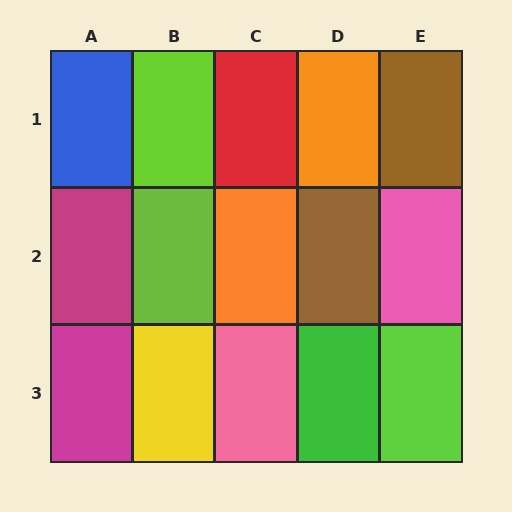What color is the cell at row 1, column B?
Lime.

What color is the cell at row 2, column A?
Magenta.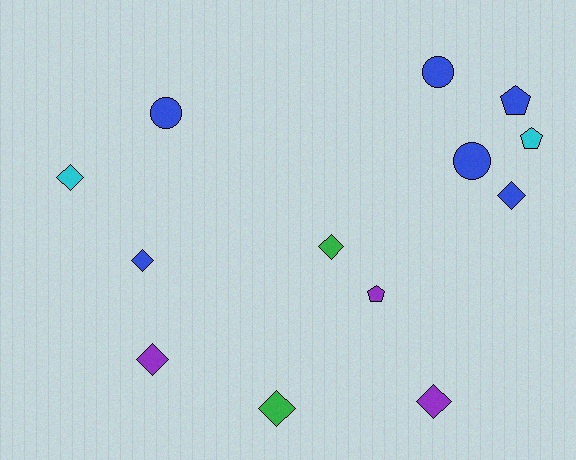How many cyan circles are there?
There are no cyan circles.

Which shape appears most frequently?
Diamond, with 7 objects.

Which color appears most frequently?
Blue, with 6 objects.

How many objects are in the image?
There are 13 objects.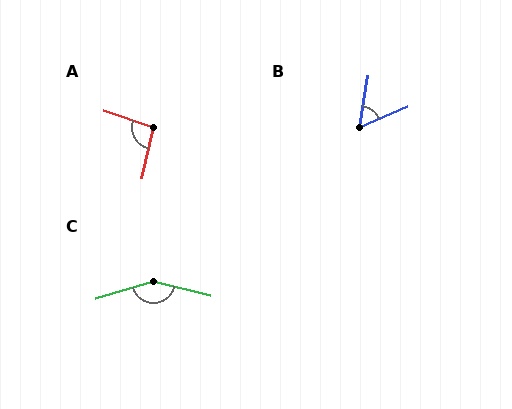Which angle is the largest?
C, at approximately 150 degrees.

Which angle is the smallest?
B, at approximately 57 degrees.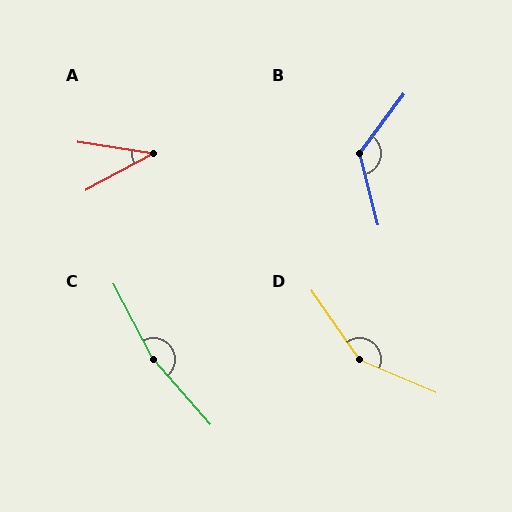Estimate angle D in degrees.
Approximately 147 degrees.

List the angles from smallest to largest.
A (37°), B (129°), D (147°), C (166°).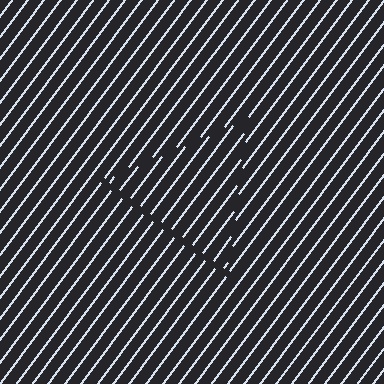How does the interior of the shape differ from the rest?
The interior of the shape contains the same grating, shifted by half a period — the contour is defined by the phase discontinuity where line-ends from the inner and outer gratings abut.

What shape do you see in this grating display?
An illusory triangle. The interior of the shape contains the same grating, shifted by half a period — the contour is defined by the phase discontinuity where line-ends from the inner and outer gratings abut.